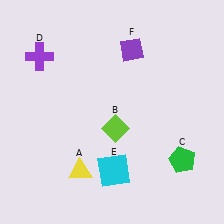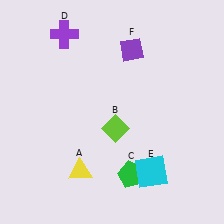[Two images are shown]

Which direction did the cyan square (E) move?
The cyan square (E) moved right.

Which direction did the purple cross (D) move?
The purple cross (D) moved right.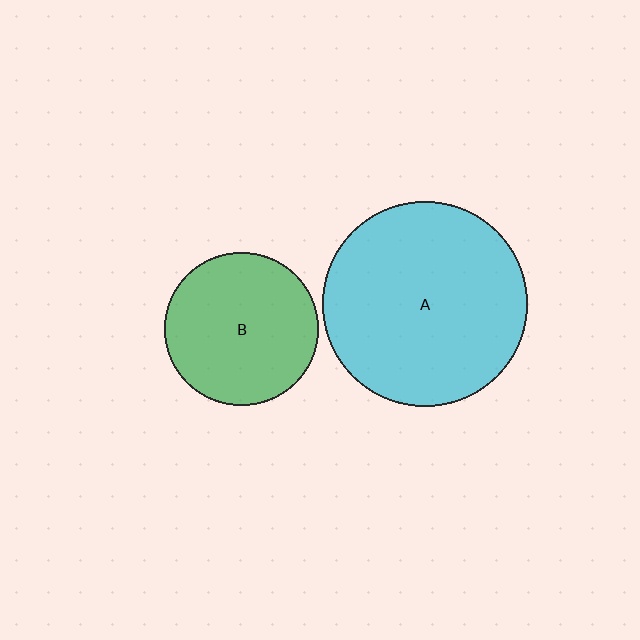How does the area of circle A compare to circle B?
Approximately 1.8 times.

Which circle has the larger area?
Circle A (cyan).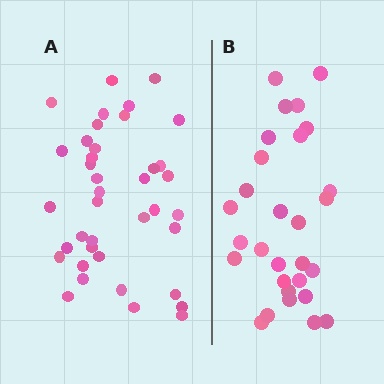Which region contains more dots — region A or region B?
Region A (the left region) has more dots.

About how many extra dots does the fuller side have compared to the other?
Region A has roughly 10 or so more dots than region B.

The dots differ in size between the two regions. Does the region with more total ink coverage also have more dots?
No. Region B has more total ink coverage because its dots are larger, but region A actually contains more individual dots. Total area can be misleading — the number of items is what matters here.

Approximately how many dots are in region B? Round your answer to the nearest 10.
About 30 dots. (The exact count is 29, which rounds to 30.)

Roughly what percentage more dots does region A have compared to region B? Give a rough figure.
About 35% more.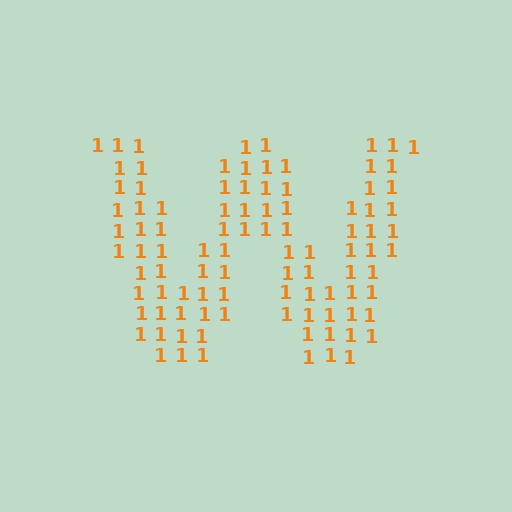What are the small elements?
The small elements are digit 1's.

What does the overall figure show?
The overall figure shows the letter W.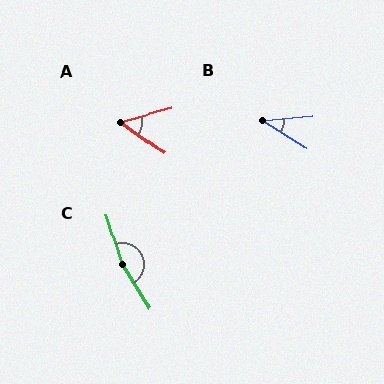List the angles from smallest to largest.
B (38°), A (50°), C (166°).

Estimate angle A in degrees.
Approximately 50 degrees.